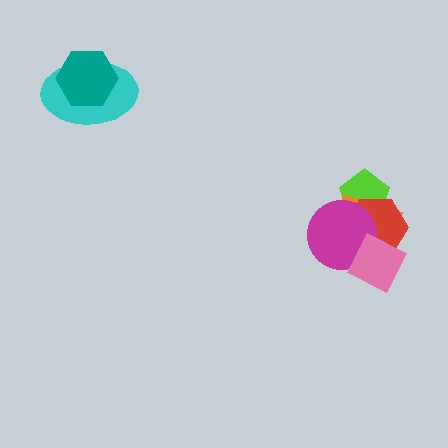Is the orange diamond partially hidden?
Yes, it is partially covered by another shape.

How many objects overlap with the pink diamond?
3 objects overlap with the pink diamond.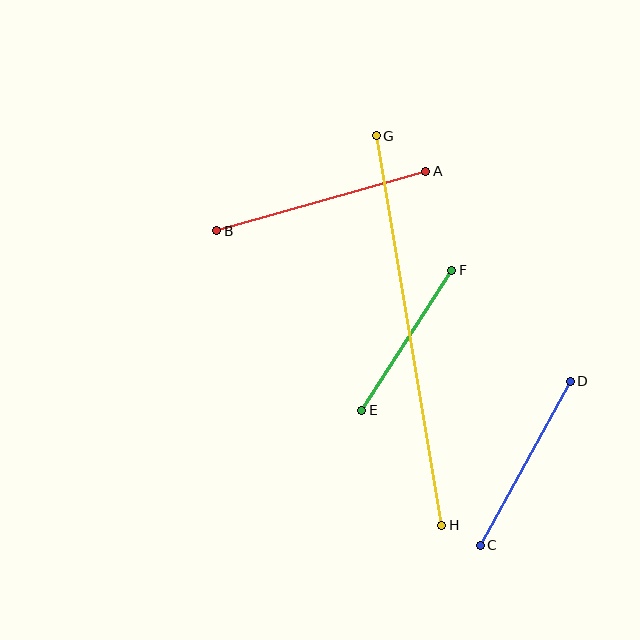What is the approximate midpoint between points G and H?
The midpoint is at approximately (409, 331) pixels.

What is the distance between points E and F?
The distance is approximately 166 pixels.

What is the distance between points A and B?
The distance is approximately 217 pixels.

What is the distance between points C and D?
The distance is approximately 187 pixels.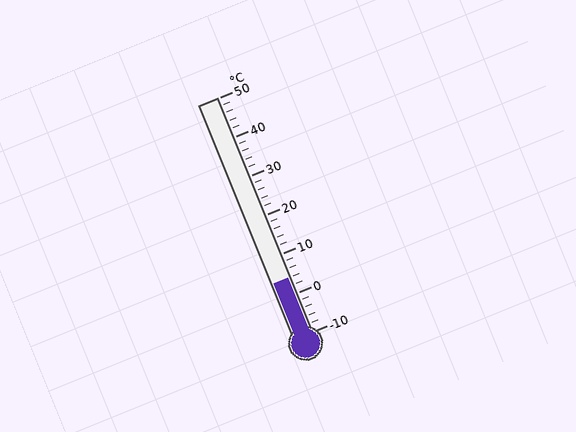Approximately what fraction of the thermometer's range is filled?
The thermometer is filled to approximately 25% of its range.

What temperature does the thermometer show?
The thermometer shows approximately 4°C.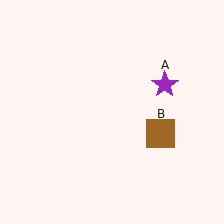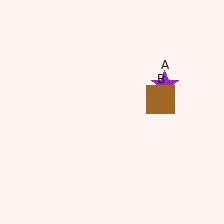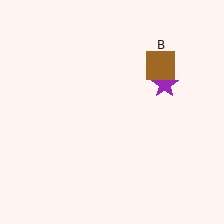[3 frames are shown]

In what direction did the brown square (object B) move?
The brown square (object B) moved up.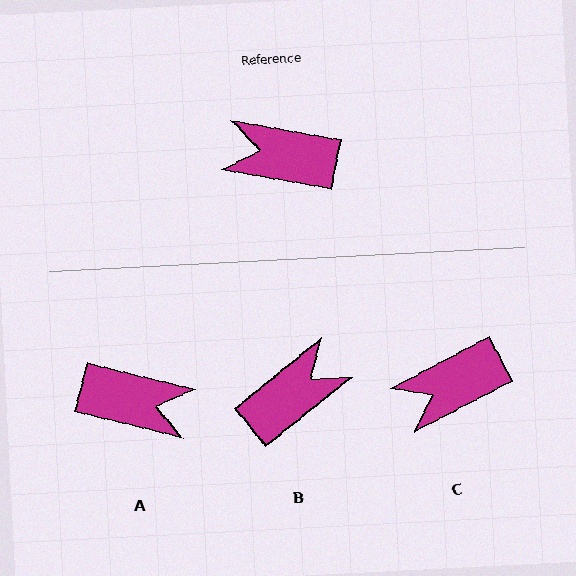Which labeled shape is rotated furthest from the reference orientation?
A, about 176 degrees away.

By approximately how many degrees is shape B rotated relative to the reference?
Approximately 131 degrees clockwise.